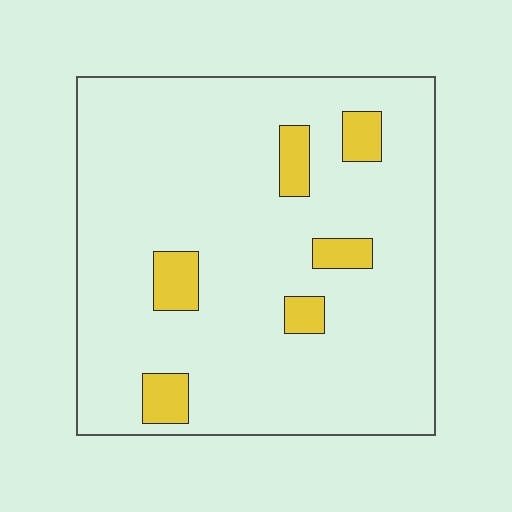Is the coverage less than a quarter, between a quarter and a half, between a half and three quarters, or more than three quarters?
Less than a quarter.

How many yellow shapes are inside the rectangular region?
6.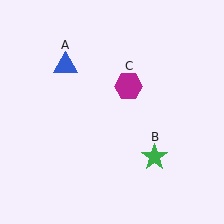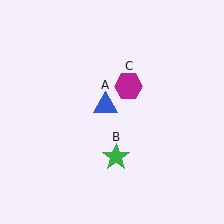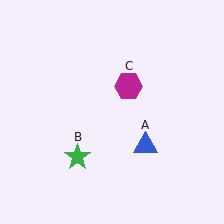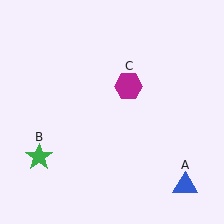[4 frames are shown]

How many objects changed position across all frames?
2 objects changed position: blue triangle (object A), green star (object B).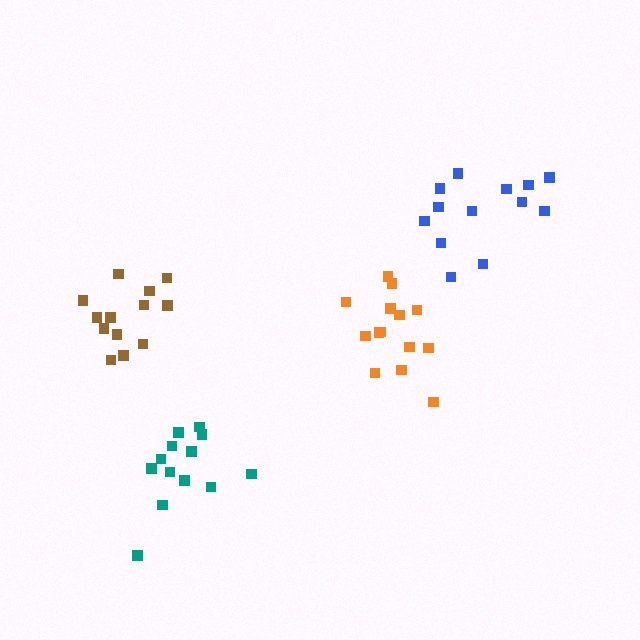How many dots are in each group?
Group 1: 13 dots, Group 2: 14 dots, Group 3: 13 dots, Group 4: 13 dots (53 total).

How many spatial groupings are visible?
There are 4 spatial groupings.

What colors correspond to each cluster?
The clusters are colored: blue, orange, brown, teal.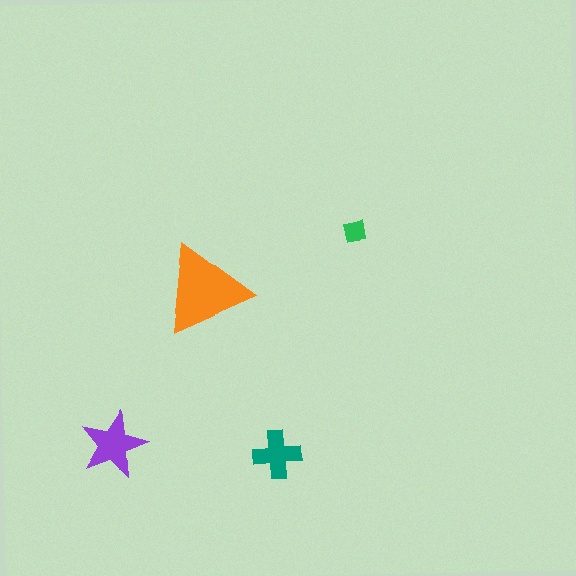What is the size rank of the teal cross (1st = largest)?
3rd.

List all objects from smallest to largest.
The green square, the teal cross, the purple star, the orange triangle.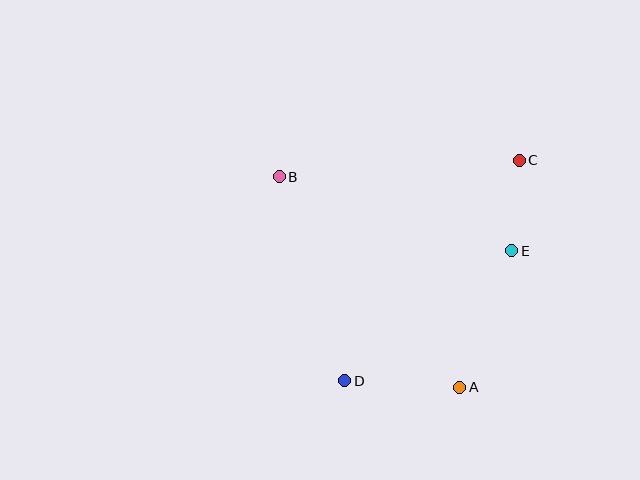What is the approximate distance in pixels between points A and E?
The distance between A and E is approximately 146 pixels.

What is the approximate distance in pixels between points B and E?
The distance between B and E is approximately 244 pixels.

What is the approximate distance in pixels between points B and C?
The distance between B and C is approximately 241 pixels.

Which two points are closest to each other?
Points C and E are closest to each other.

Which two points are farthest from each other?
Points C and D are farthest from each other.